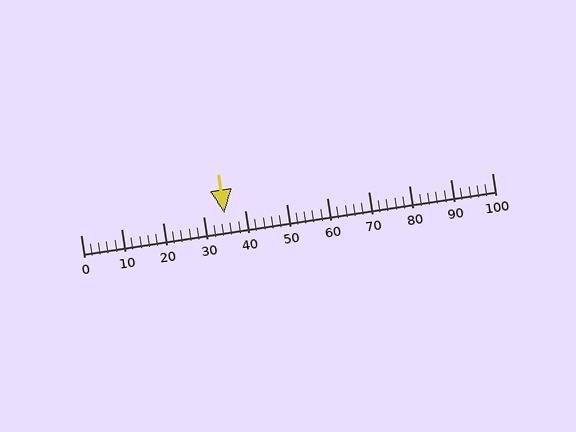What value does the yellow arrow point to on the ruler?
The yellow arrow points to approximately 35.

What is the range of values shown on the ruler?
The ruler shows values from 0 to 100.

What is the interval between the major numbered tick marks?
The major tick marks are spaced 10 units apart.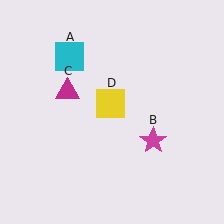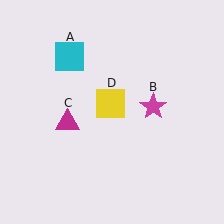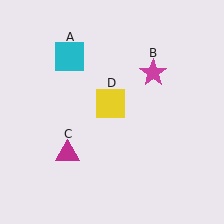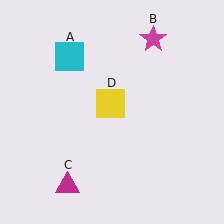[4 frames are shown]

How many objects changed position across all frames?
2 objects changed position: magenta star (object B), magenta triangle (object C).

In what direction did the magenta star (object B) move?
The magenta star (object B) moved up.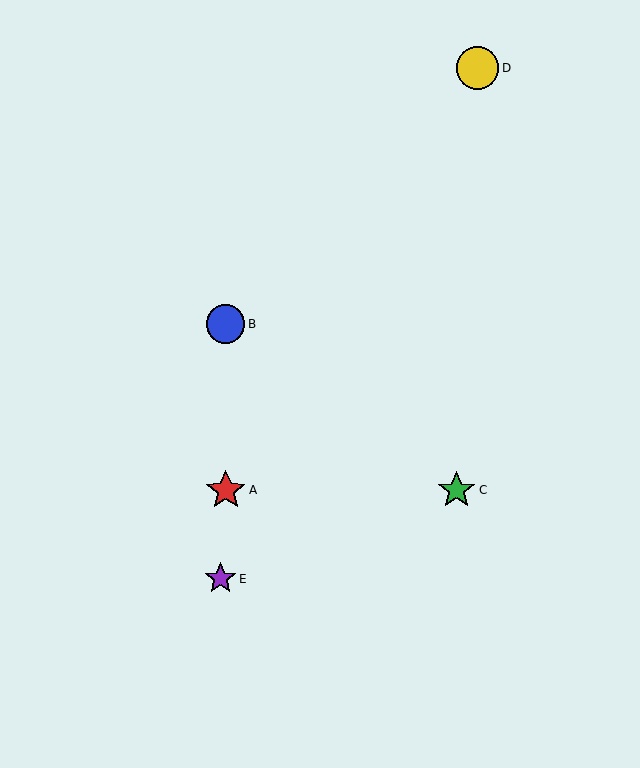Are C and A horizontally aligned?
Yes, both are at y≈490.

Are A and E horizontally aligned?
No, A is at y≈490 and E is at y≈579.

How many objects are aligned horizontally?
2 objects (A, C) are aligned horizontally.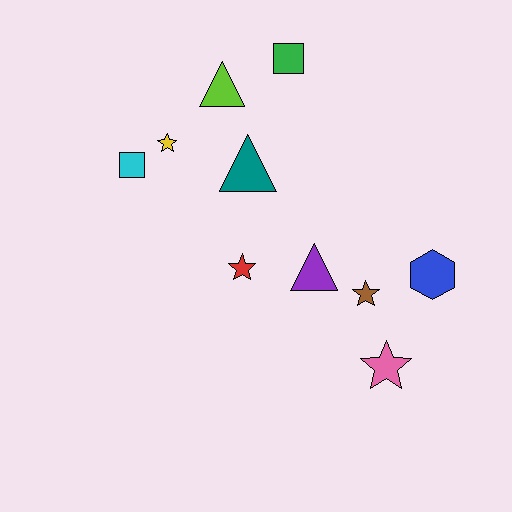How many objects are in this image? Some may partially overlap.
There are 10 objects.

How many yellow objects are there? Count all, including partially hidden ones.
There is 1 yellow object.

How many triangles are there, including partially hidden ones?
There are 3 triangles.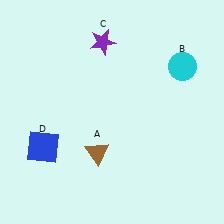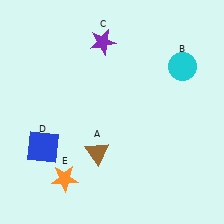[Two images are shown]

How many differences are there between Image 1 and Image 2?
There is 1 difference between the two images.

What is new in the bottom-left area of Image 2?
An orange star (E) was added in the bottom-left area of Image 2.